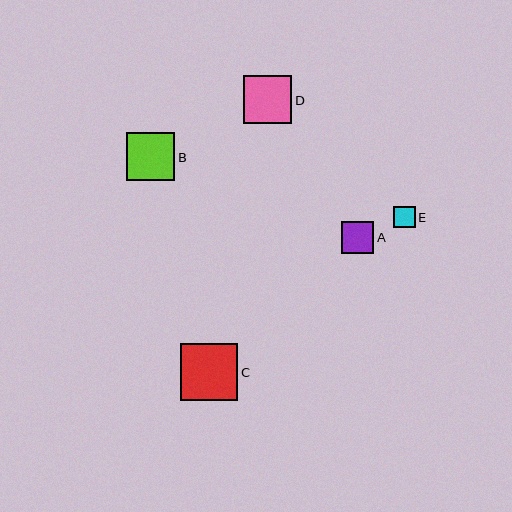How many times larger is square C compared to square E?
Square C is approximately 2.7 times the size of square E.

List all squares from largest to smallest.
From largest to smallest: C, B, D, A, E.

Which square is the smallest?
Square E is the smallest with a size of approximately 21 pixels.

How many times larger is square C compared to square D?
Square C is approximately 1.2 times the size of square D.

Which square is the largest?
Square C is the largest with a size of approximately 57 pixels.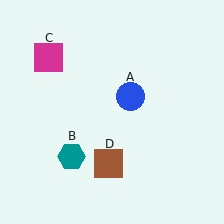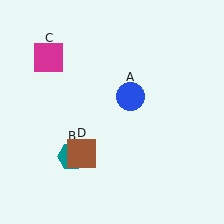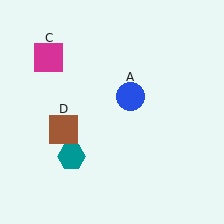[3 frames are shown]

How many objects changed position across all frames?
1 object changed position: brown square (object D).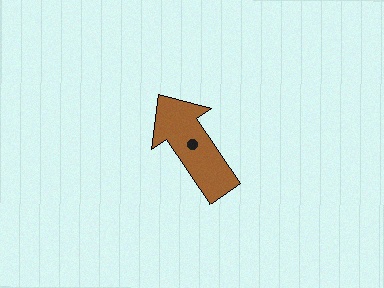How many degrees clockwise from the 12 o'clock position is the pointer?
Approximately 326 degrees.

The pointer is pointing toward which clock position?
Roughly 11 o'clock.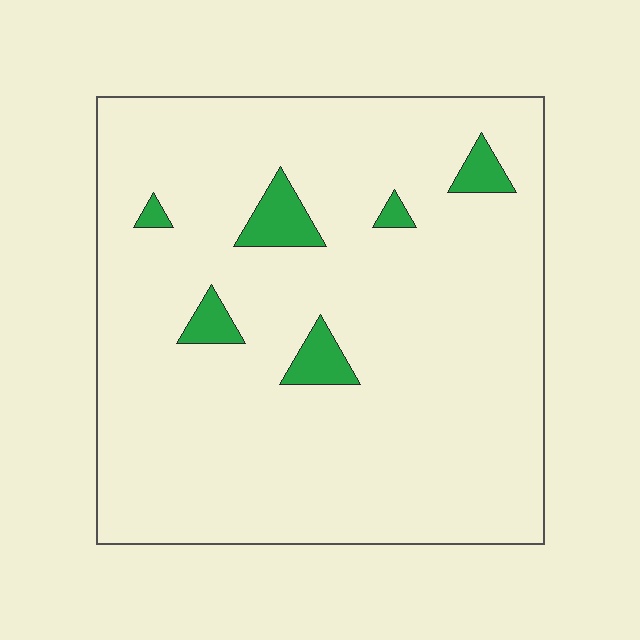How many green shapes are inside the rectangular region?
6.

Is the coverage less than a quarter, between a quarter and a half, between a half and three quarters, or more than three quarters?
Less than a quarter.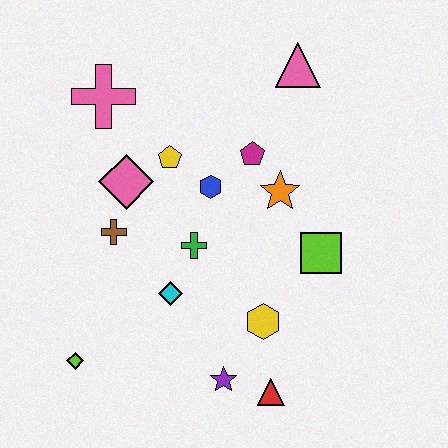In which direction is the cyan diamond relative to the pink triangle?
The cyan diamond is below the pink triangle.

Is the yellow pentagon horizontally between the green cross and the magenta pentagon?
No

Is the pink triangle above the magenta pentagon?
Yes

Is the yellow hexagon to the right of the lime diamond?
Yes